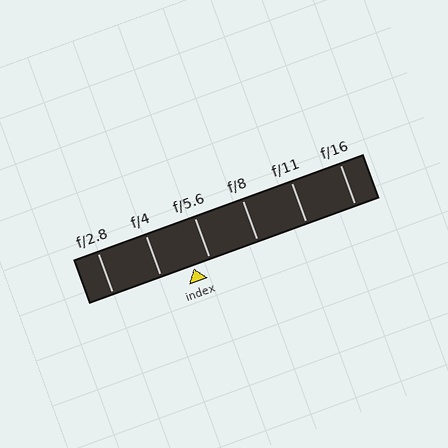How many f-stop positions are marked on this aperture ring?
There are 6 f-stop positions marked.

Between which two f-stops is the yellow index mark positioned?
The index mark is between f/4 and f/5.6.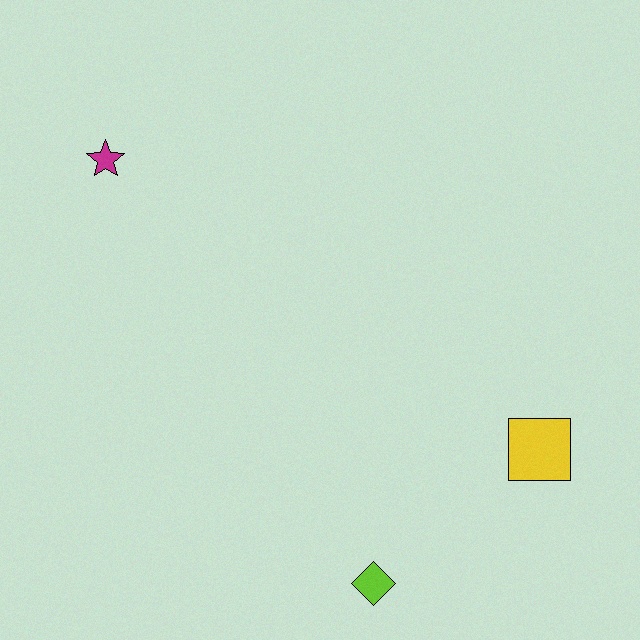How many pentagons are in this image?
There are no pentagons.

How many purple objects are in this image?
There are no purple objects.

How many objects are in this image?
There are 3 objects.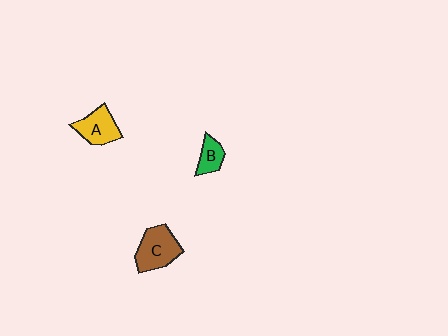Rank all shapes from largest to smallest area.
From largest to smallest: C (brown), A (yellow), B (green).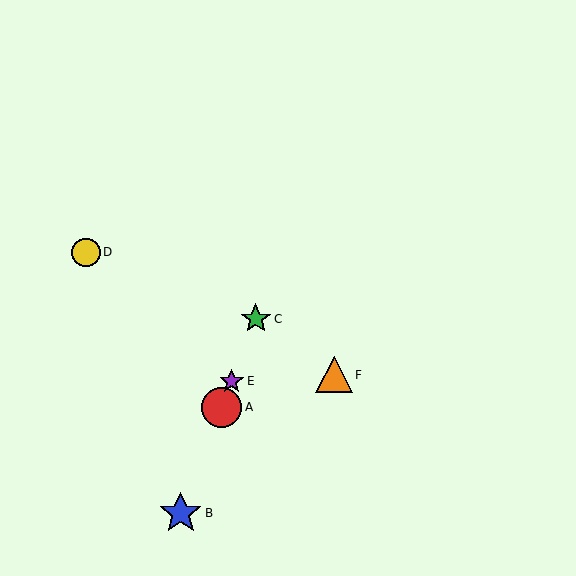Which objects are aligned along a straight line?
Objects A, B, C, E are aligned along a straight line.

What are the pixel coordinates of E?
Object E is at (232, 381).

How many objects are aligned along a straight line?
4 objects (A, B, C, E) are aligned along a straight line.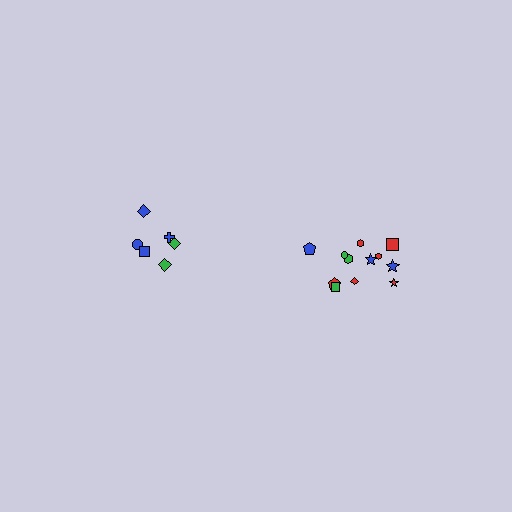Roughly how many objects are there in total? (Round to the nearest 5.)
Roughly 20 objects in total.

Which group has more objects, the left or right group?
The right group.